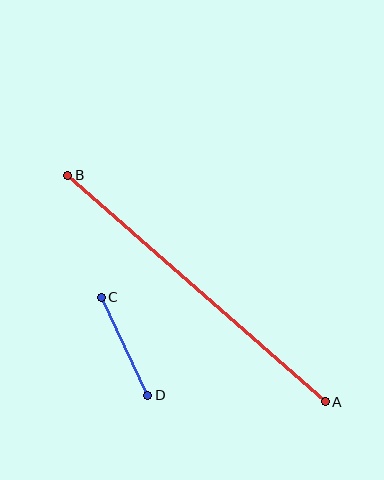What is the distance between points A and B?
The distance is approximately 343 pixels.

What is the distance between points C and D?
The distance is approximately 108 pixels.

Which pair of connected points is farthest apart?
Points A and B are farthest apart.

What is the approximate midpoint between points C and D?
The midpoint is at approximately (125, 346) pixels.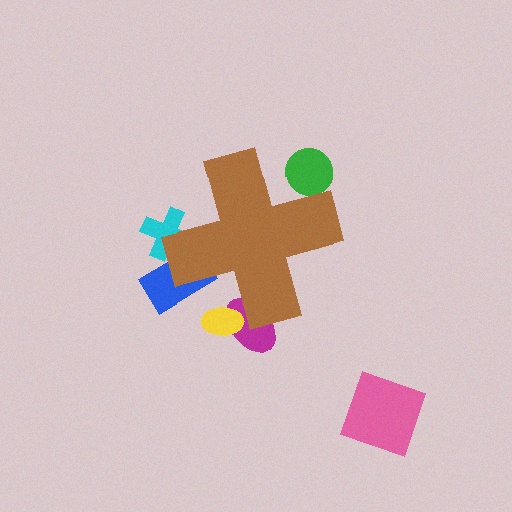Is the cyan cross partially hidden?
Yes, the cyan cross is partially hidden behind the brown cross.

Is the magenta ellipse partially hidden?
Yes, the magenta ellipse is partially hidden behind the brown cross.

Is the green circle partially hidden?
Yes, the green circle is partially hidden behind the brown cross.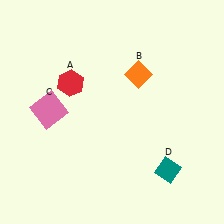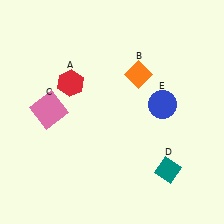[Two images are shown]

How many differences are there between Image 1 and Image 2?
There is 1 difference between the two images.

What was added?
A blue circle (E) was added in Image 2.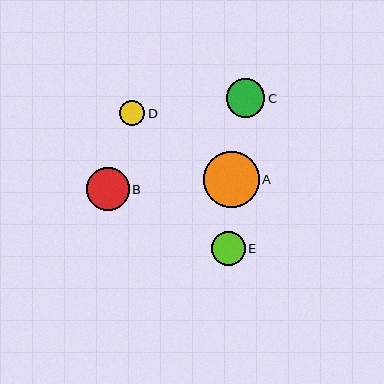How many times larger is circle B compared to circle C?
Circle B is approximately 1.1 times the size of circle C.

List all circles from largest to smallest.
From largest to smallest: A, B, C, E, D.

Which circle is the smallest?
Circle D is the smallest with a size of approximately 25 pixels.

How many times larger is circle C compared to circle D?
Circle C is approximately 1.6 times the size of circle D.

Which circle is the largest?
Circle A is the largest with a size of approximately 56 pixels.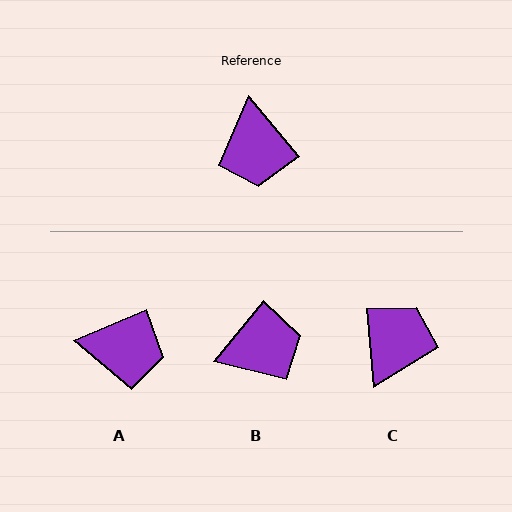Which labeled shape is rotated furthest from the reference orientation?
C, about 146 degrees away.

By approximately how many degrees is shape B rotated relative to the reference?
Approximately 100 degrees counter-clockwise.